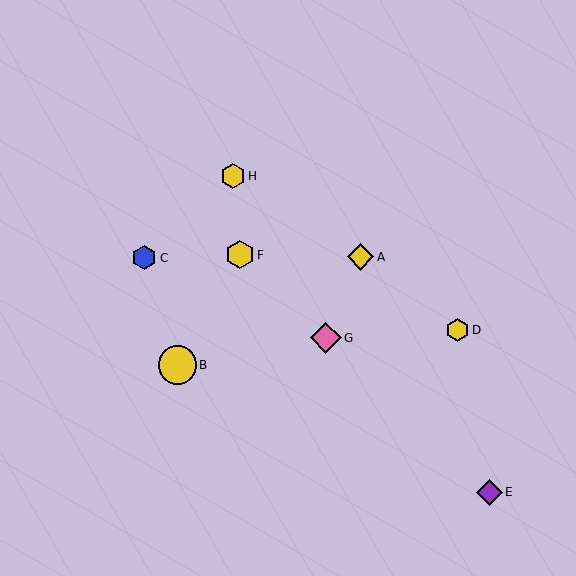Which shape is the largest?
The yellow circle (labeled B) is the largest.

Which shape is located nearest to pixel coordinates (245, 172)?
The yellow hexagon (labeled H) at (233, 176) is nearest to that location.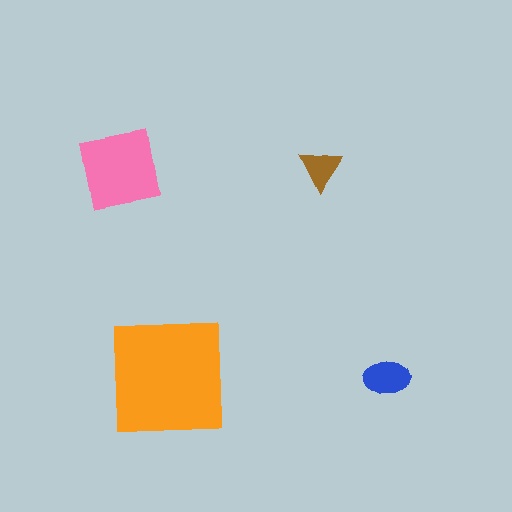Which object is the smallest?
The brown triangle.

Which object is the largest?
The orange square.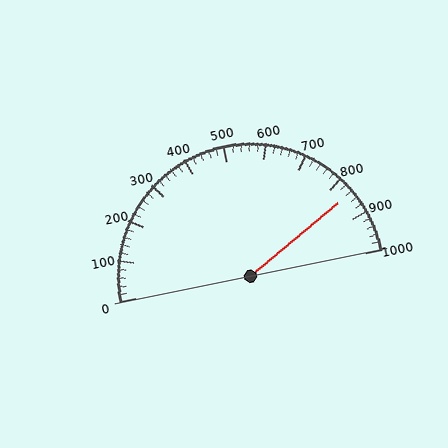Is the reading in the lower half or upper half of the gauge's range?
The reading is in the upper half of the range (0 to 1000).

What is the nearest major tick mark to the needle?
The nearest major tick mark is 800.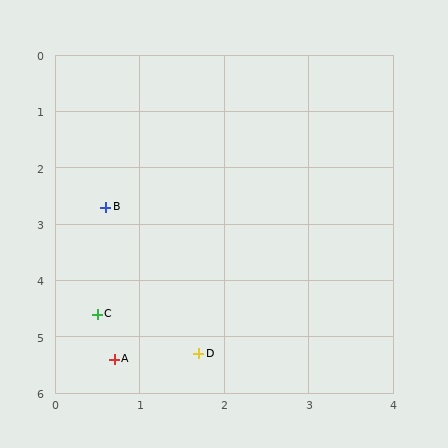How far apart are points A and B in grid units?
Points A and B are about 2.7 grid units apart.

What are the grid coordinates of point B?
Point B is at approximately (0.6, 2.7).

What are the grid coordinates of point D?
Point D is at approximately (1.7, 5.3).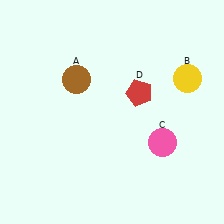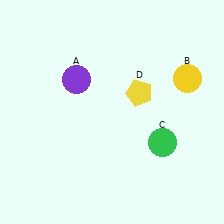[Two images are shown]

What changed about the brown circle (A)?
In Image 1, A is brown. In Image 2, it changed to purple.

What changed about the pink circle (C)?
In Image 1, C is pink. In Image 2, it changed to green.